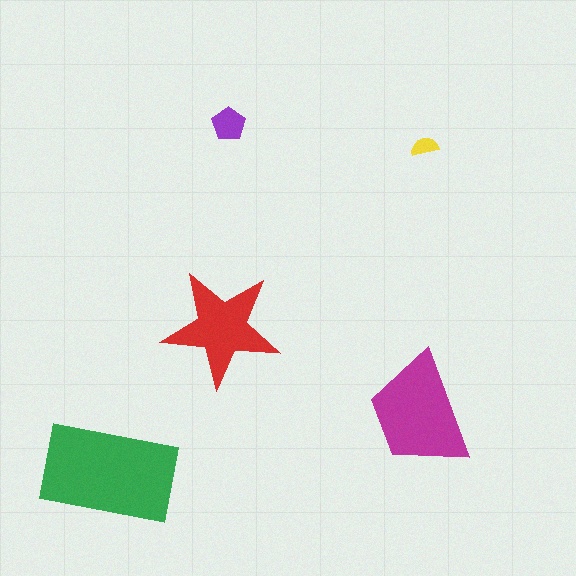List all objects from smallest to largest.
The yellow semicircle, the purple pentagon, the red star, the magenta trapezoid, the green rectangle.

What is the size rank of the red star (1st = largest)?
3rd.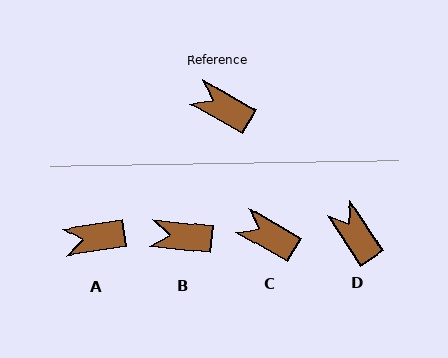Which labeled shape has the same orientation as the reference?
C.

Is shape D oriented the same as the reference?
No, it is off by about 27 degrees.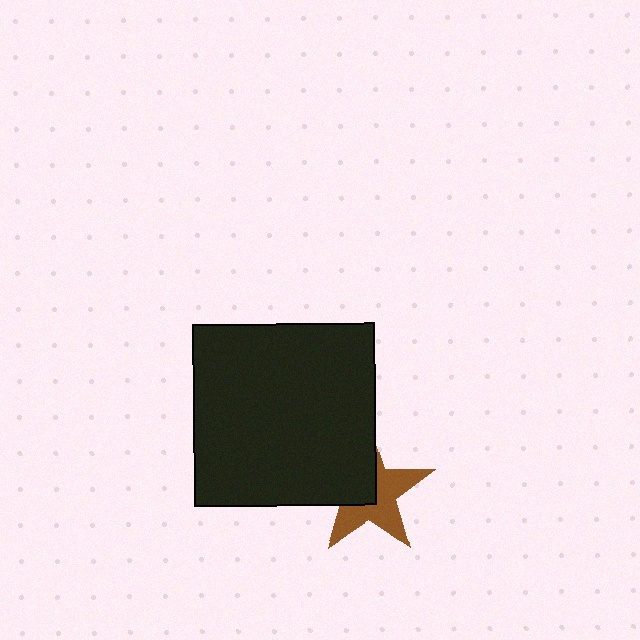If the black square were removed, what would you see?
You would see the complete brown star.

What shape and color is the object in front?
The object in front is a black square.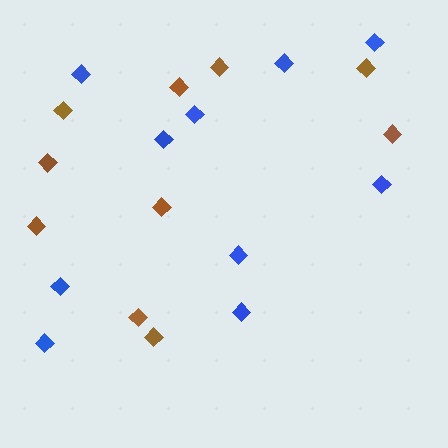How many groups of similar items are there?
There are 2 groups: one group of brown diamonds (10) and one group of blue diamonds (10).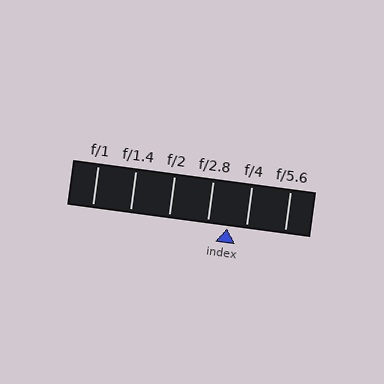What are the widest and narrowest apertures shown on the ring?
The widest aperture shown is f/1 and the narrowest is f/5.6.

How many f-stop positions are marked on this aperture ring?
There are 6 f-stop positions marked.